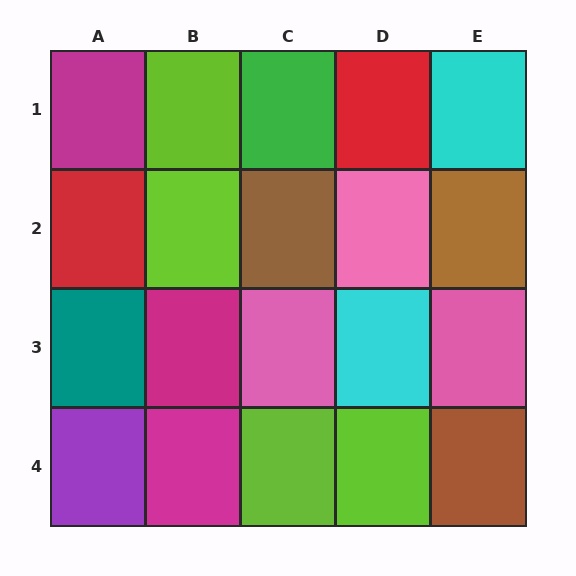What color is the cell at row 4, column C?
Lime.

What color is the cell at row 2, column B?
Lime.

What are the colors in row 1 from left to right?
Magenta, lime, green, red, cyan.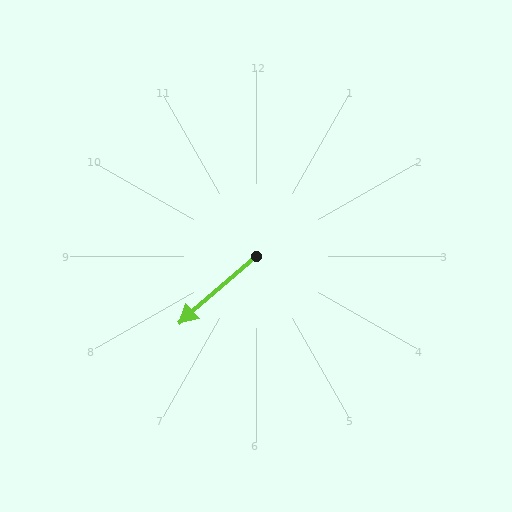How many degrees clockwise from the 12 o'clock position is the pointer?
Approximately 229 degrees.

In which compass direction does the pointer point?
Southwest.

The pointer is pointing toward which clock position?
Roughly 8 o'clock.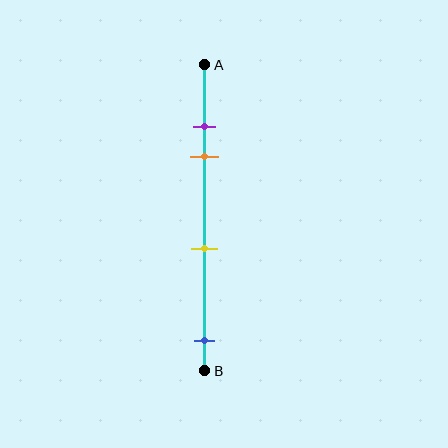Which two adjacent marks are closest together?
The purple and orange marks are the closest adjacent pair.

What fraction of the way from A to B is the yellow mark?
The yellow mark is approximately 60% (0.6) of the way from A to B.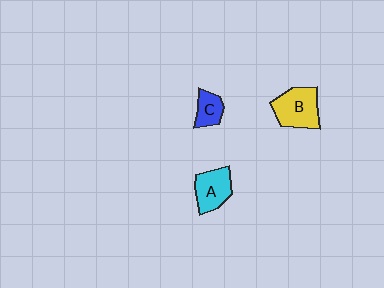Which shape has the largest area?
Shape B (yellow).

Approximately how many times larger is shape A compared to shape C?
Approximately 1.6 times.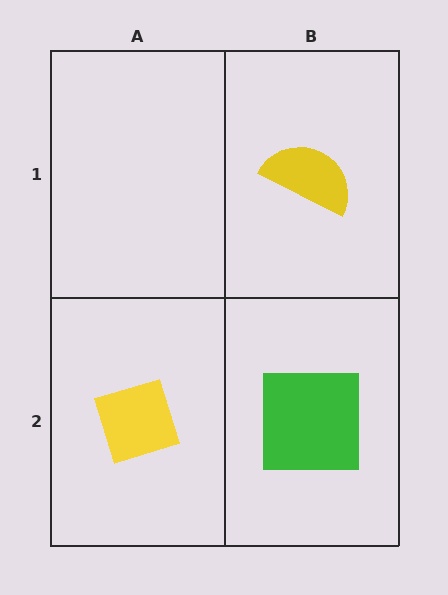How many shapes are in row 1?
1 shape.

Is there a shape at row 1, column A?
No, that cell is empty.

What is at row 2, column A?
A yellow diamond.